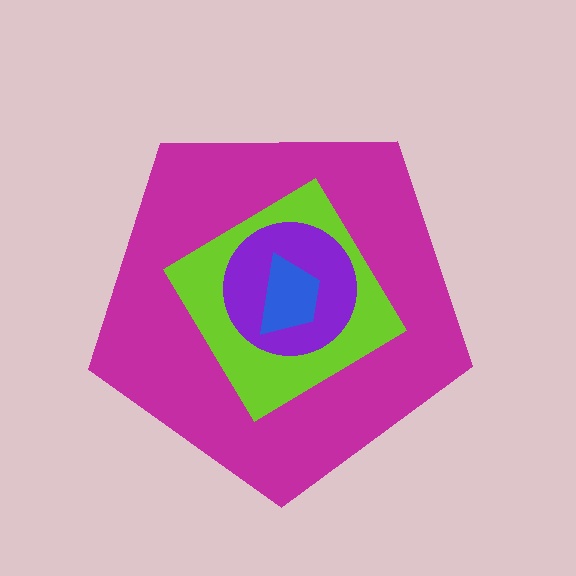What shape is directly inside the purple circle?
The blue trapezoid.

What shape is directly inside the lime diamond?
The purple circle.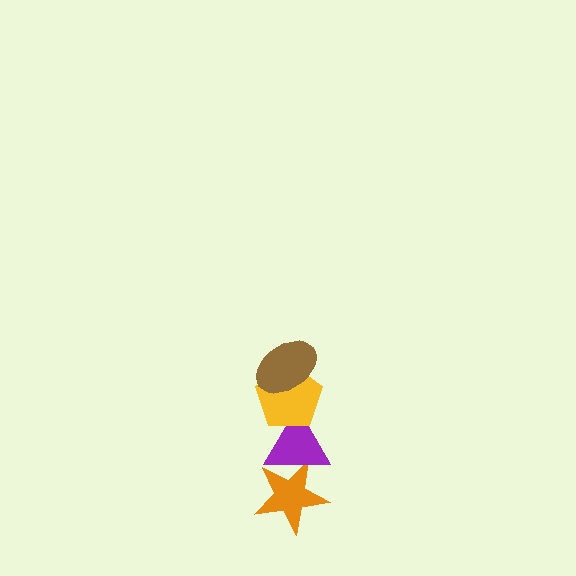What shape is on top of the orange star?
The purple triangle is on top of the orange star.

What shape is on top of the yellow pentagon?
The brown ellipse is on top of the yellow pentagon.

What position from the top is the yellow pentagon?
The yellow pentagon is 2nd from the top.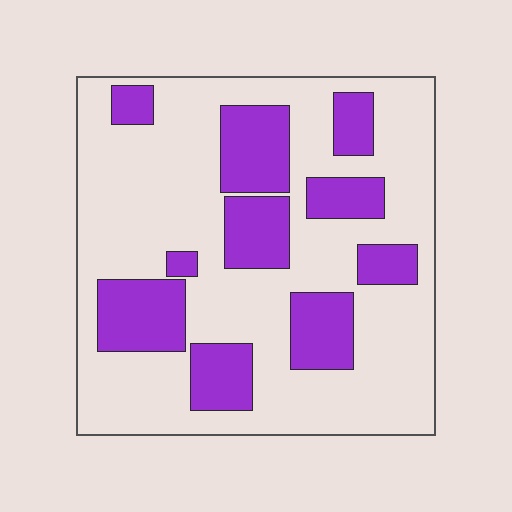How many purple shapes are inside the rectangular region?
10.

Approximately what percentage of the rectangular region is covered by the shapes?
Approximately 30%.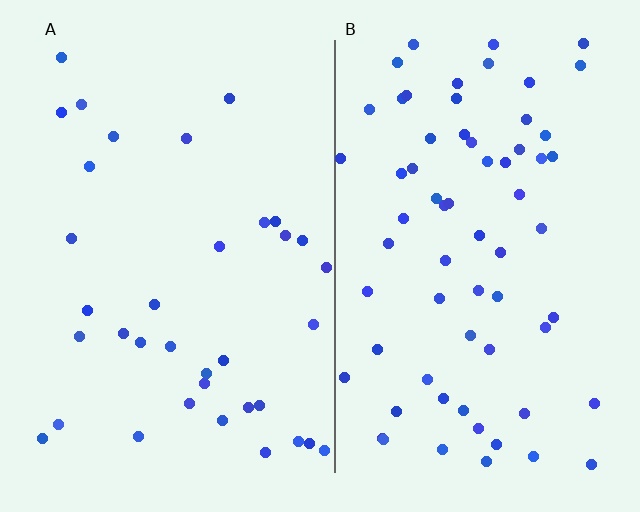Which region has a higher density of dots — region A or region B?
B (the right).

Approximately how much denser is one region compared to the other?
Approximately 1.9× — region B over region A.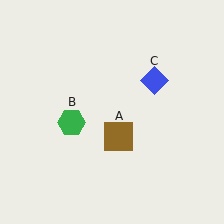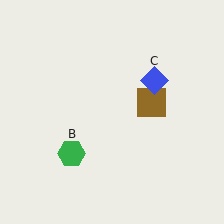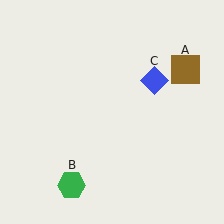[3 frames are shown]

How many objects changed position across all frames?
2 objects changed position: brown square (object A), green hexagon (object B).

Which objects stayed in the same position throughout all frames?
Blue diamond (object C) remained stationary.